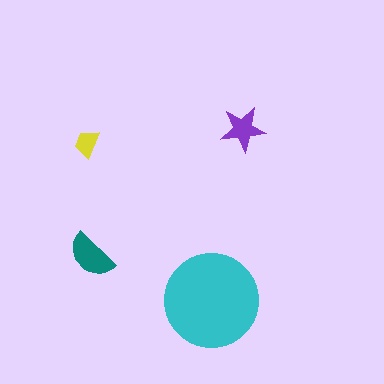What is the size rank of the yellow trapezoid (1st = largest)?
4th.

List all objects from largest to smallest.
The cyan circle, the teal semicircle, the purple star, the yellow trapezoid.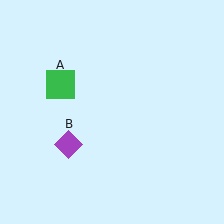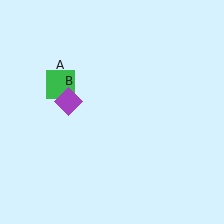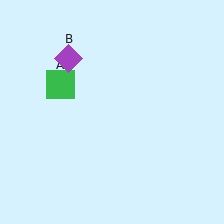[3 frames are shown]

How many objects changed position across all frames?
1 object changed position: purple diamond (object B).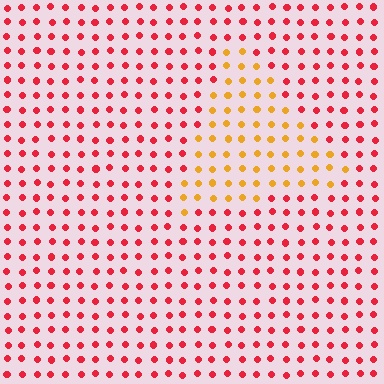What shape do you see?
I see a triangle.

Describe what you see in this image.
The image is filled with small red elements in a uniform arrangement. A triangle-shaped region is visible where the elements are tinted to a slightly different hue, forming a subtle color boundary.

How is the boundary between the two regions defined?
The boundary is defined purely by a slight shift in hue (about 47 degrees). Spacing, size, and orientation are identical on both sides.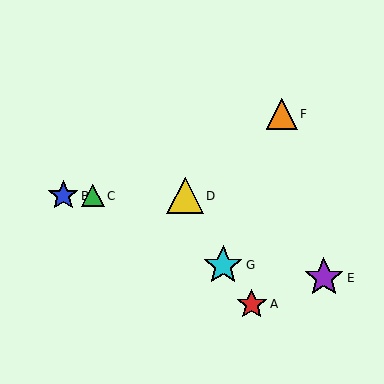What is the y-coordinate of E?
Object E is at y≈278.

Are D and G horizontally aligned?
No, D is at y≈196 and G is at y≈265.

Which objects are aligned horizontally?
Objects B, C, D are aligned horizontally.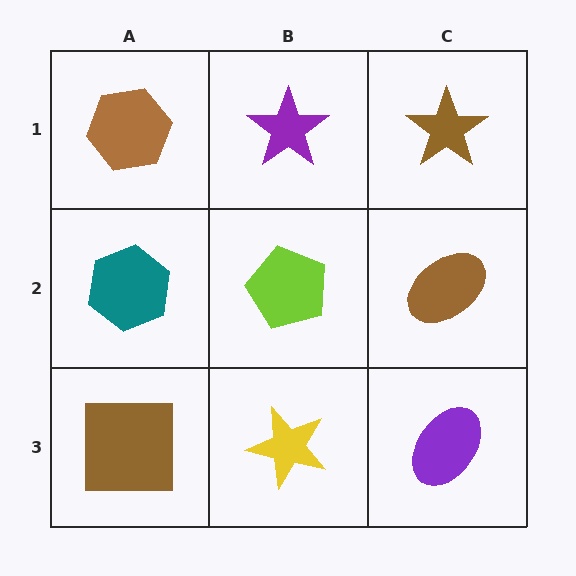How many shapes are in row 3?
3 shapes.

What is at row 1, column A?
A brown hexagon.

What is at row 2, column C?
A brown ellipse.